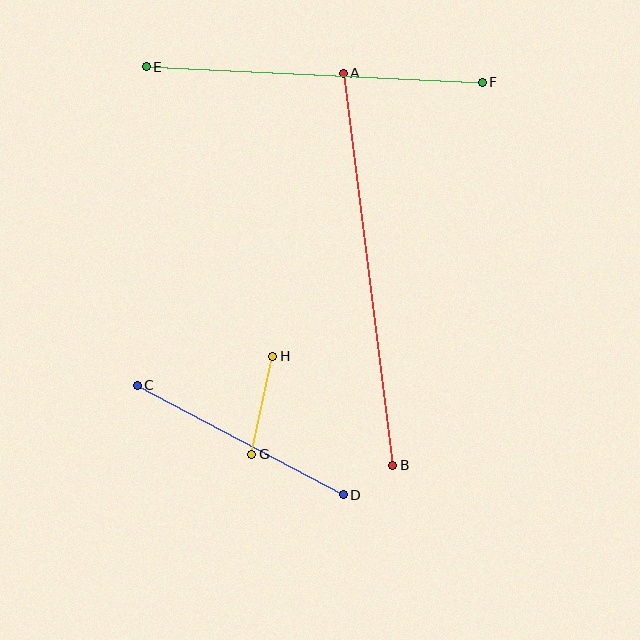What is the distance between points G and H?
The distance is approximately 100 pixels.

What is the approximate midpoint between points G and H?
The midpoint is at approximately (262, 405) pixels.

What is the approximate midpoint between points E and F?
The midpoint is at approximately (314, 75) pixels.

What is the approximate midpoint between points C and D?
The midpoint is at approximately (240, 440) pixels.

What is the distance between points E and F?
The distance is approximately 336 pixels.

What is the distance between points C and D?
The distance is approximately 233 pixels.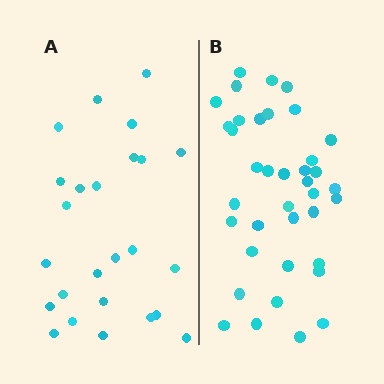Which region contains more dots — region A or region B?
Region B (the right region) has more dots.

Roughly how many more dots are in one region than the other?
Region B has approximately 15 more dots than region A.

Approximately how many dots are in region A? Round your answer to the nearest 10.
About 20 dots. (The exact count is 25, which rounds to 20.)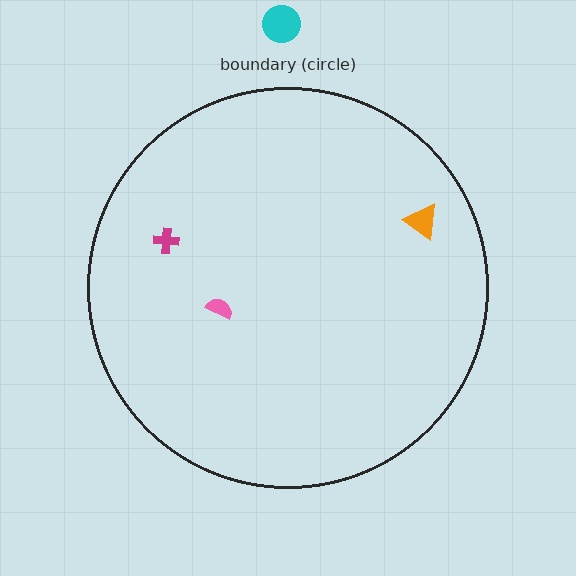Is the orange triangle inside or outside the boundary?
Inside.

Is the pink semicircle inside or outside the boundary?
Inside.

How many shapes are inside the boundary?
3 inside, 1 outside.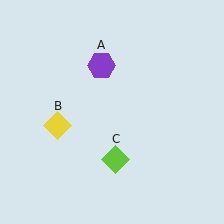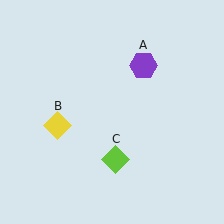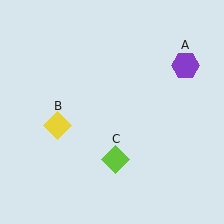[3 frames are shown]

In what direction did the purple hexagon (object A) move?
The purple hexagon (object A) moved right.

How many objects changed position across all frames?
1 object changed position: purple hexagon (object A).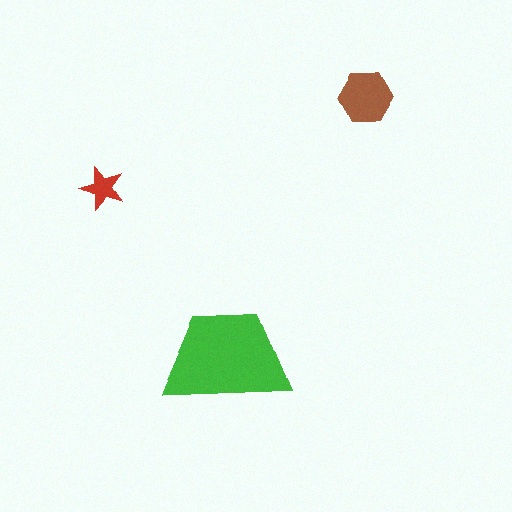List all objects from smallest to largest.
The red star, the brown hexagon, the green trapezoid.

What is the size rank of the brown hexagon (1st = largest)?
2nd.